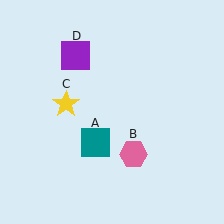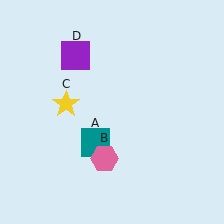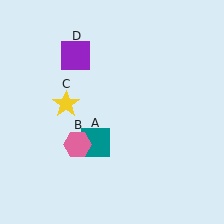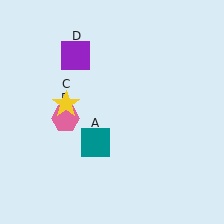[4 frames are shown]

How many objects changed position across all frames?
1 object changed position: pink hexagon (object B).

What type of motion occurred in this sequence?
The pink hexagon (object B) rotated clockwise around the center of the scene.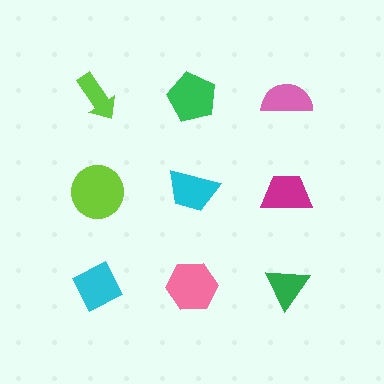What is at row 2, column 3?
A magenta trapezoid.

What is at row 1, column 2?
A green pentagon.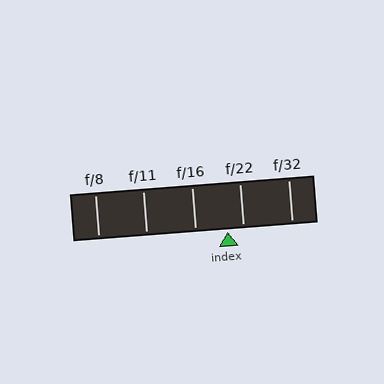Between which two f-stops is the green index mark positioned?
The index mark is between f/16 and f/22.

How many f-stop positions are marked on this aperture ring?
There are 5 f-stop positions marked.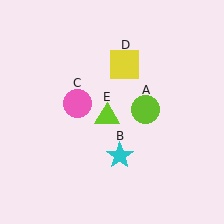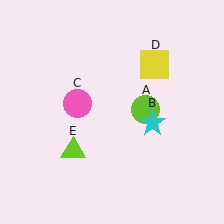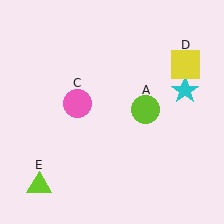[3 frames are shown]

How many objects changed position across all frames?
3 objects changed position: cyan star (object B), yellow square (object D), lime triangle (object E).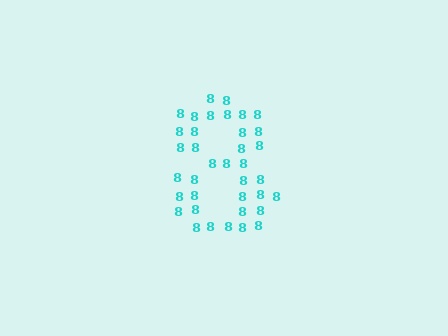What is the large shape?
The large shape is the digit 8.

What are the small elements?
The small elements are digit 8's.